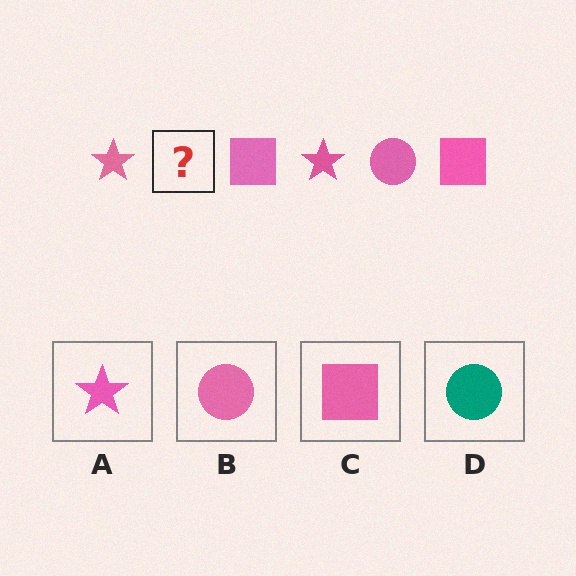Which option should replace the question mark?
Option B.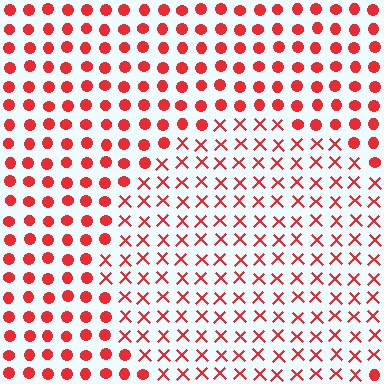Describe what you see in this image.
The image is filled with small red elements arranged in a uniform grid. A circle-shaped region contains X marks, while the surrounding area contains circles. The boundary is defined purely by the change in element shape.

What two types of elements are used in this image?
The image uses X marks inside the circle region and circles outside it.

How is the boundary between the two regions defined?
The boundary is defined by a change in element shape: X marks inside vs. circles outside. All elements share the same color and spacing.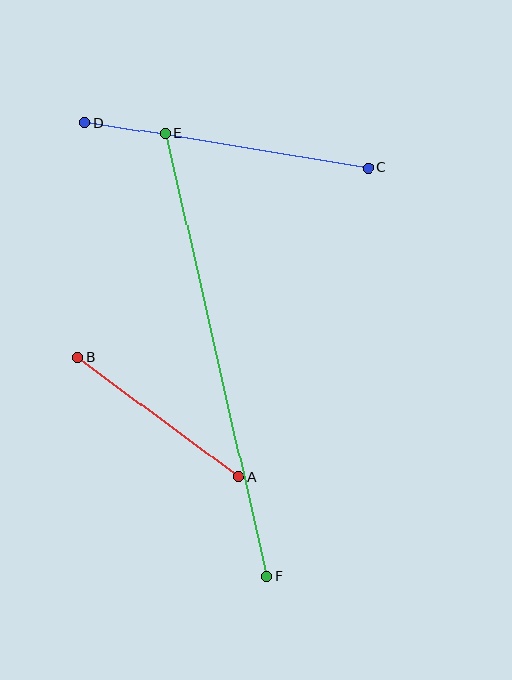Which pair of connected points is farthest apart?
Points E and F are farthest apart.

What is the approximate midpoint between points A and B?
The midpoint is at approximately (158, 417) pixels.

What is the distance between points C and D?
The distance is approximately 287 pixels.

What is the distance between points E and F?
The distance is approximately 454 pixels.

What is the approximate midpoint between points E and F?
The midpoint is at approximately (216, 355) pixels.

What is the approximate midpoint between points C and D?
The midpoint is at approximately (227, 145) pixels.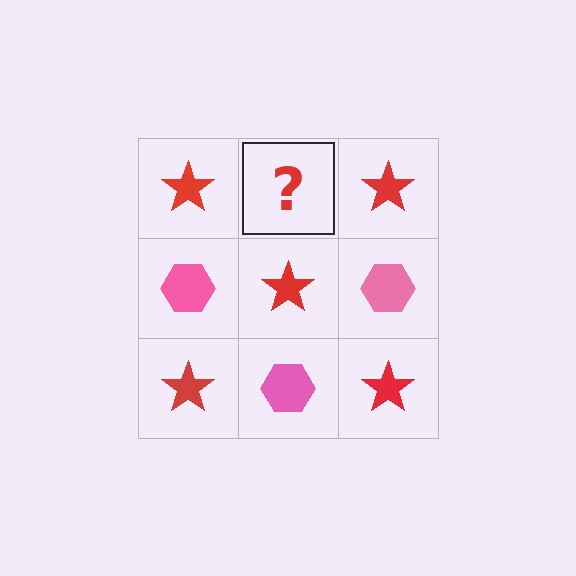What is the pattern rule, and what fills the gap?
The rule is that it alternates red star and pink hexagon in a checkerboard pattern. The gap should be filled with a pink hexagon.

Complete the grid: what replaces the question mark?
The question mark should be replaced with a pink hexagon.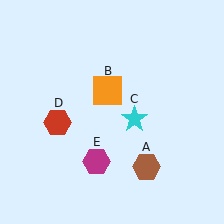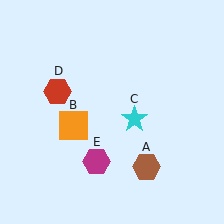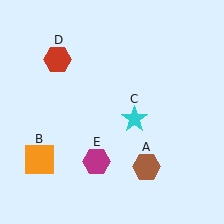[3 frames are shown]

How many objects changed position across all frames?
2 objects changed position: orange square (object B), red hexagon (object D).